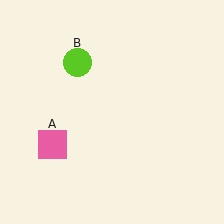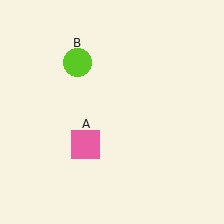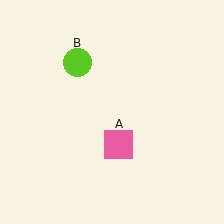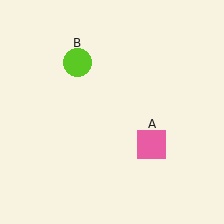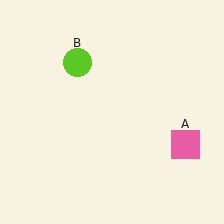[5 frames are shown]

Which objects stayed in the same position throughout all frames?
Lime circle (object B) remained stationary.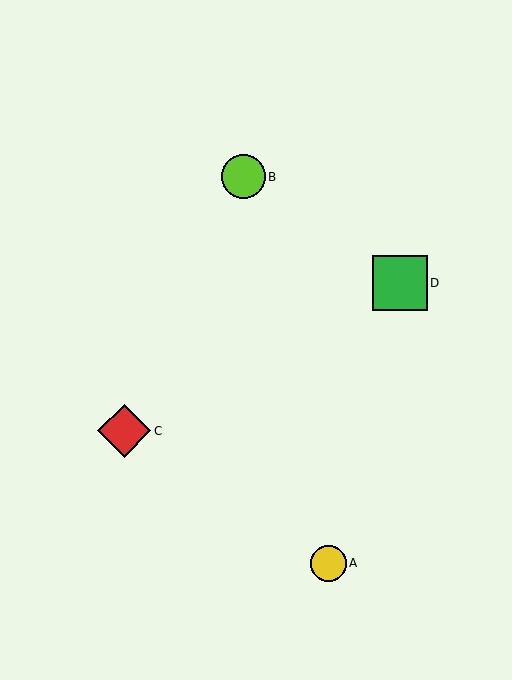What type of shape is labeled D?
Shape D is a green square.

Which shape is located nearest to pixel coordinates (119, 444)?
The red diamond (labeled C) at (124, 431) is nearest to that location.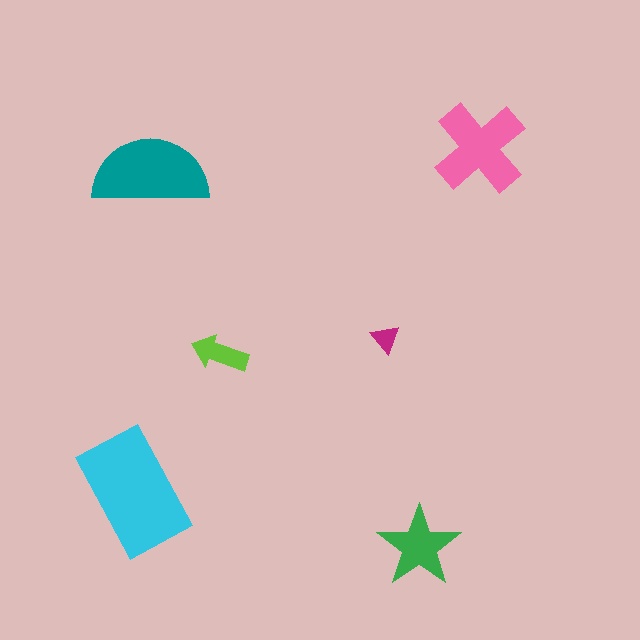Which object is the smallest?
The magenta triangle.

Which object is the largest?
The cyan rectangle.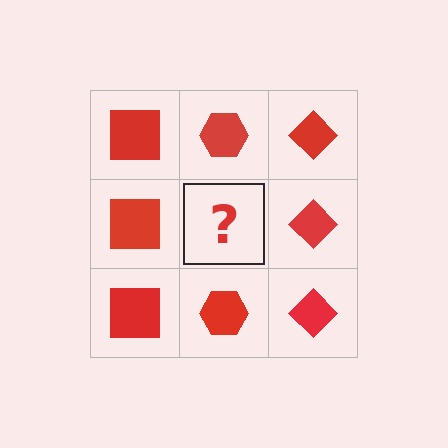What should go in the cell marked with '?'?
The missing cell should contain a red hexagon.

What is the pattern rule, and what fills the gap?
The rule is that each column has a consistent shape. The gap should be filled with a red hexagon.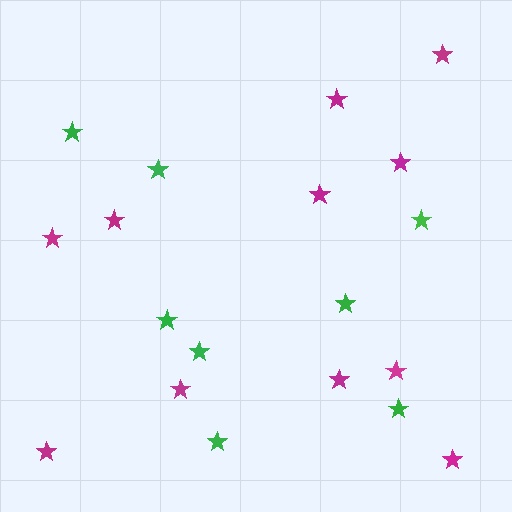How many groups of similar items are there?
There are 2 groups: one group of green stars (8) and one group of magenta stars (11).